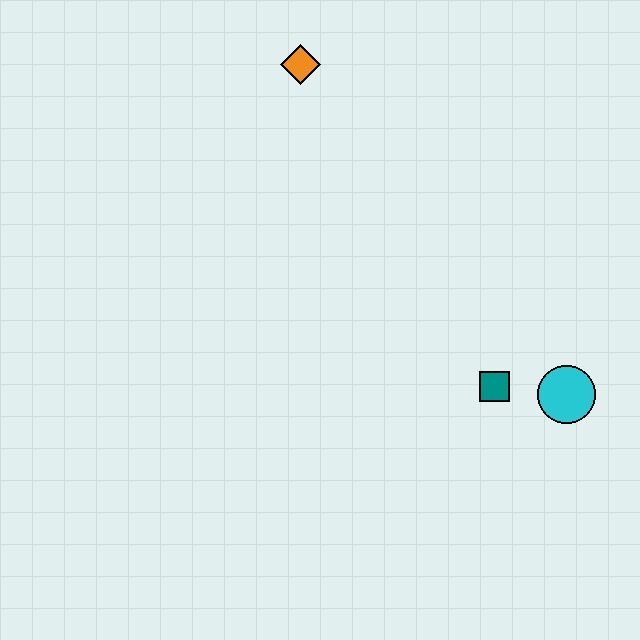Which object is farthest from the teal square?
The orange diamond is farthest from the teal square.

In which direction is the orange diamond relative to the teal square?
The orange diamond is above the teal square.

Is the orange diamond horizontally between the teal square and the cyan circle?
No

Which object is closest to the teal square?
The cyan circle is closest to the teal square.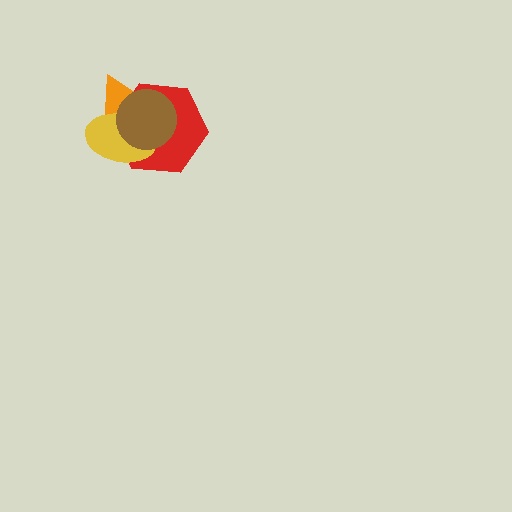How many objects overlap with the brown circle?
3 objects overlap with the brown circle.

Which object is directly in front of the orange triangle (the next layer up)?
The yellow ellipse is directly in front of the orange triangle.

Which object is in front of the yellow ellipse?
The brown circle is in front of the yellow ellipse.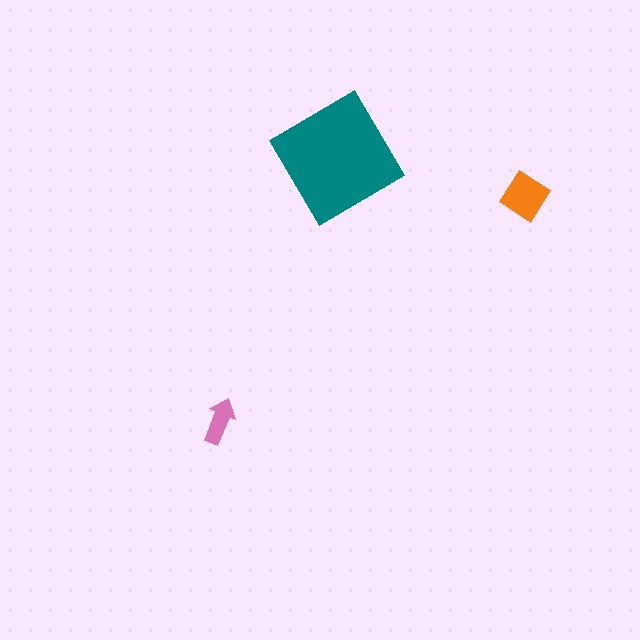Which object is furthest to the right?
The orange diamond is rightmost.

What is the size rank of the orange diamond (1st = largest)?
2nd.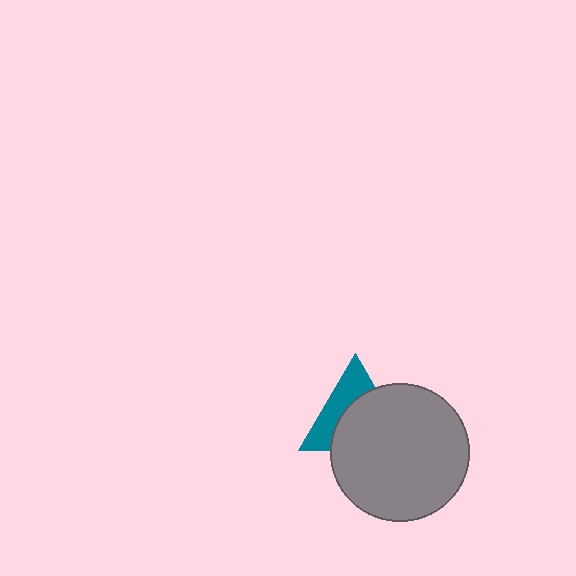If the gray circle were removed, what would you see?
You would see the complete teal triangle.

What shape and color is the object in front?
The object in front is a gray circle.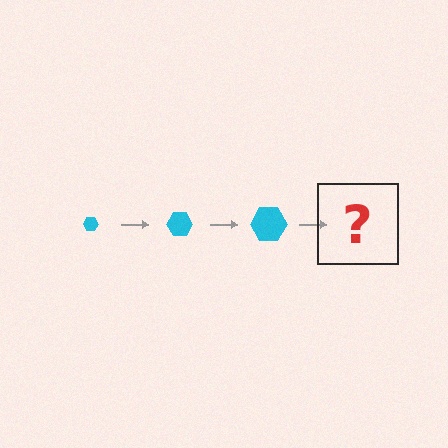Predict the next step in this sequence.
The next step is a cyan hexagon, larger than the previous one.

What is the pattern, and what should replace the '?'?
The pattern is that the hexagon gets progressively larger each step. The '?' should be a cyan hexagon, larger than the previous one.